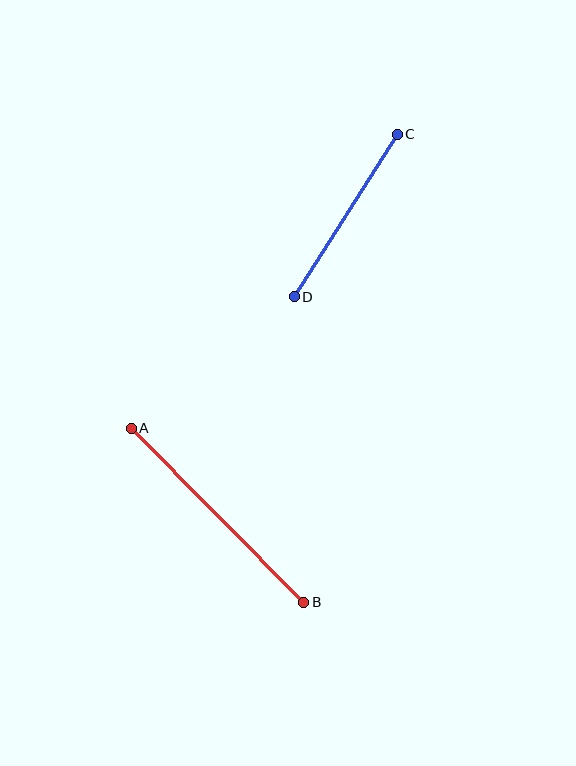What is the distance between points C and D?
The distance is approximately 192 pixels.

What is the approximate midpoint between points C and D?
The midpoint is at approximately (346, 216) pixels.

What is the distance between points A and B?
The distance is approximately 245 pixels.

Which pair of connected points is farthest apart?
Points A and B are farthest apart.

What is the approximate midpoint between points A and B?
The midpoint is at approximately (218, 515) pixels.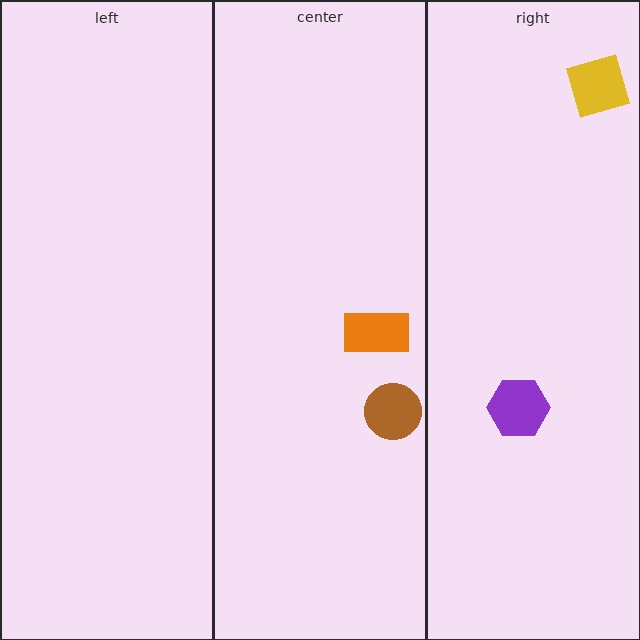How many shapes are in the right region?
2.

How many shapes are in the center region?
2.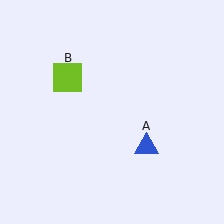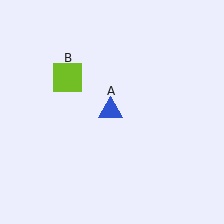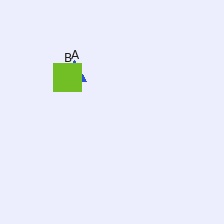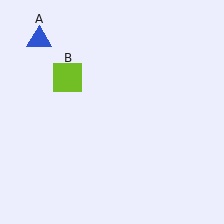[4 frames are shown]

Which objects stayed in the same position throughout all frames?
Lime square (object B) remained stationary.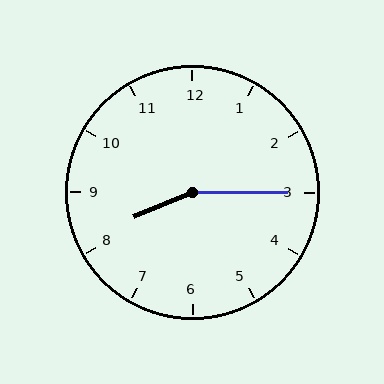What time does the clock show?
8:15.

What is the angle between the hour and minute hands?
Approximately 158 degrees.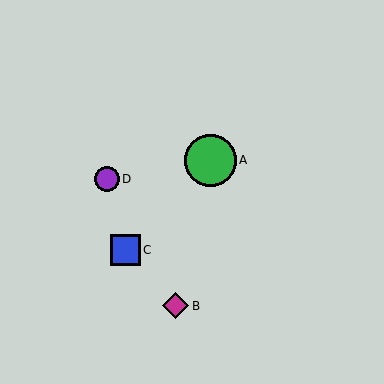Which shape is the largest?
The green circle (labeled A) is the largest.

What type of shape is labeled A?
Shape A is a green circle.